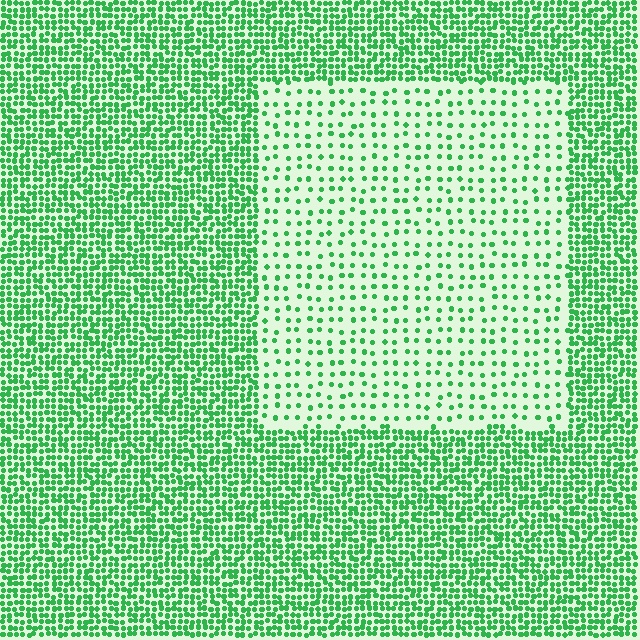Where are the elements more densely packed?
The elements are more densely packed outside the rectangle boundary.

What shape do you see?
I see a rectangle.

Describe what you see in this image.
The image contains small green elements arranged at two different densities. A rectangle-shaped region is visible where the elements are less densely packed than the surrounding area.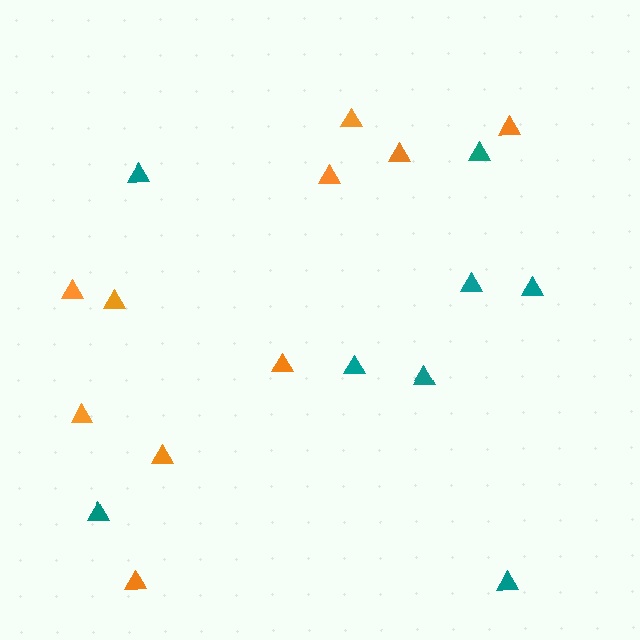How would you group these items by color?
There are 2 groups: one group of orange triangles (10) and one group of teal triangles (8).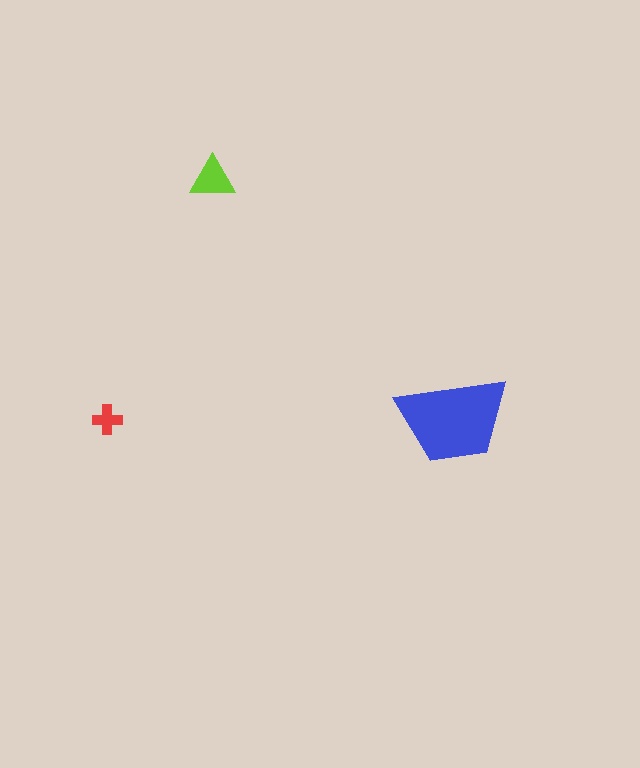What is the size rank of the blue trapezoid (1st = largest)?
1st.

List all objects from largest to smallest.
The blue trapezoid, the lime triangle, the red cross.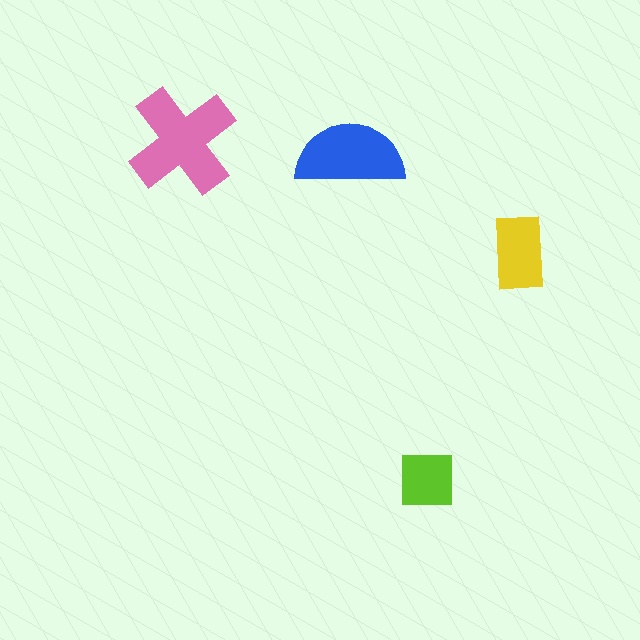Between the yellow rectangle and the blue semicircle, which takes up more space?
The blue semicircle.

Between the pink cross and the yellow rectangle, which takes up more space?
The pink cross.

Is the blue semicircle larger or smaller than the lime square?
Larger.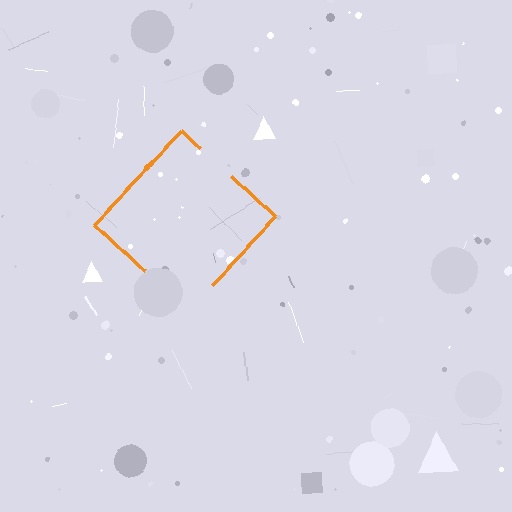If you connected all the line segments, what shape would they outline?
They would outline a diamond.